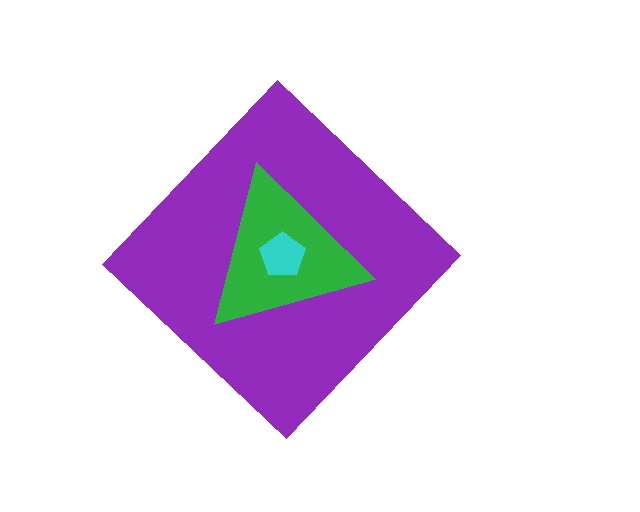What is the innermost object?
The cyan pentagon.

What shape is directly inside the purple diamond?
The green triangle.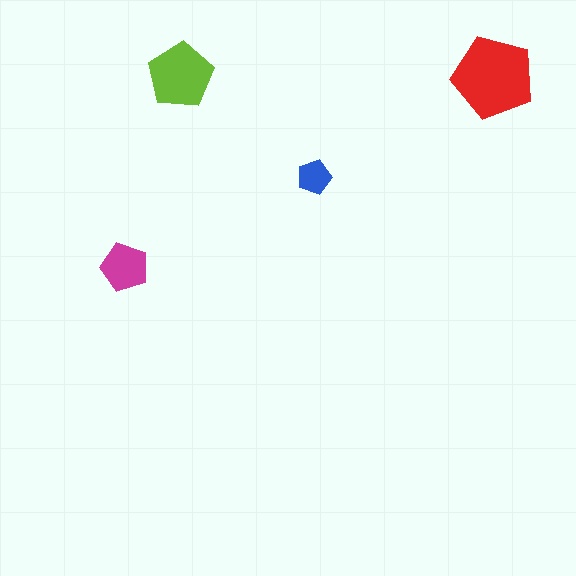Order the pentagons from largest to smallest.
the red one, the lime one, the magenta one, the blue one.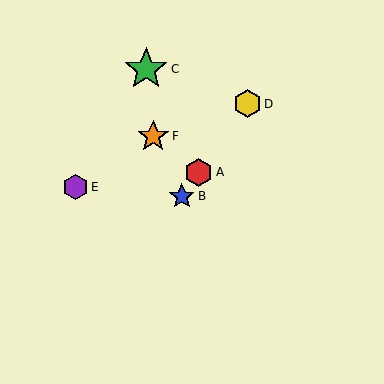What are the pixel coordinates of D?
Object D is at (247, 104).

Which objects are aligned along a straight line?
Objects A, B, D are aligned along a straight line.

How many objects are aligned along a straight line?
3 objects (A, B, D) are aligned along a straight line.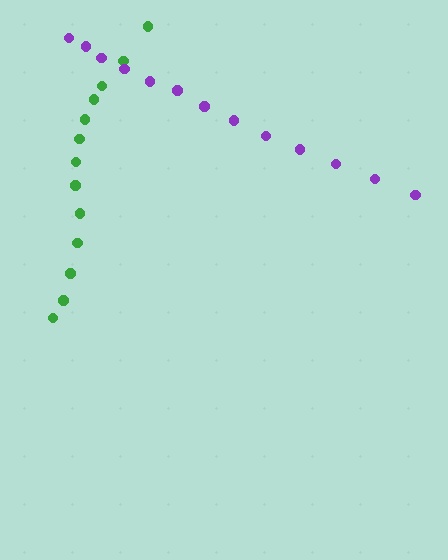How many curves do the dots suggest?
There are 2 distinct paths.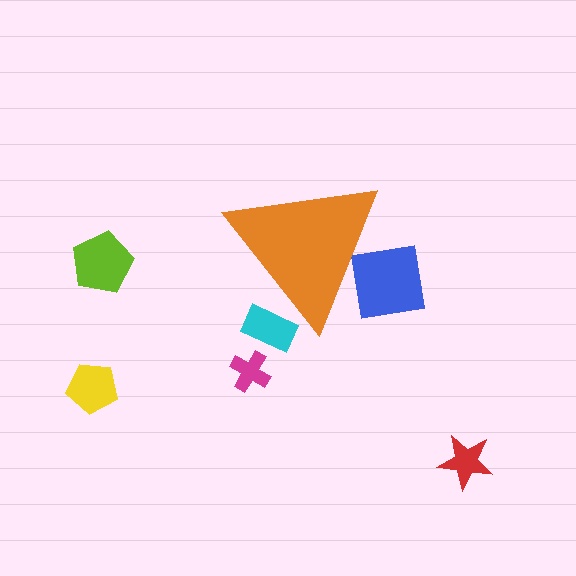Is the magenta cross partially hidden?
No, the magenta cross is fully visible.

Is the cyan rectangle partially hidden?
Yes, the cyan rectangle is partially hidden behind the orange triangle.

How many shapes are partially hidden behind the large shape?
2 shapes are partially hidden.